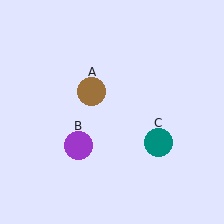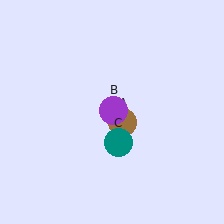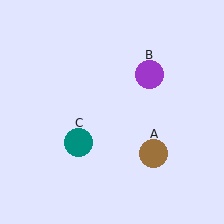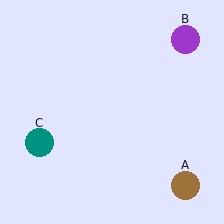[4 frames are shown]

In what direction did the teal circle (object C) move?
The teal circle (object C) moved left.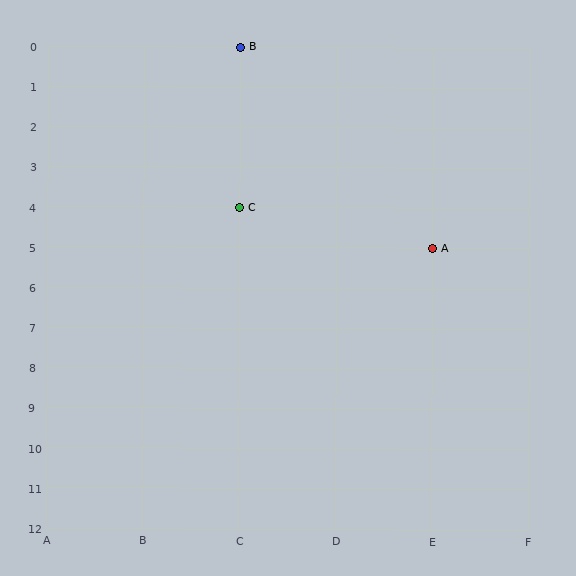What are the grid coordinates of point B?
Point B is at grid coordinates (C, 0).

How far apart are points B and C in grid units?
Points B and C are 4 rows apart.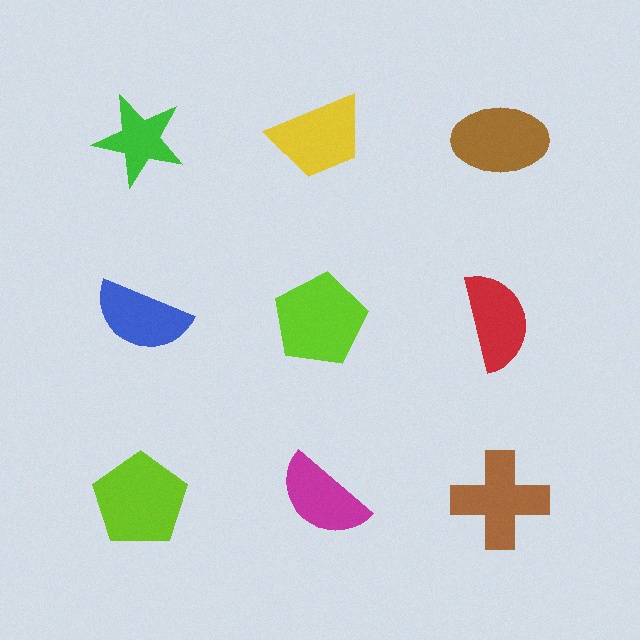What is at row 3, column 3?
A brown cross.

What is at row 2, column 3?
A red semicircle.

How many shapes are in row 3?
3 shapes.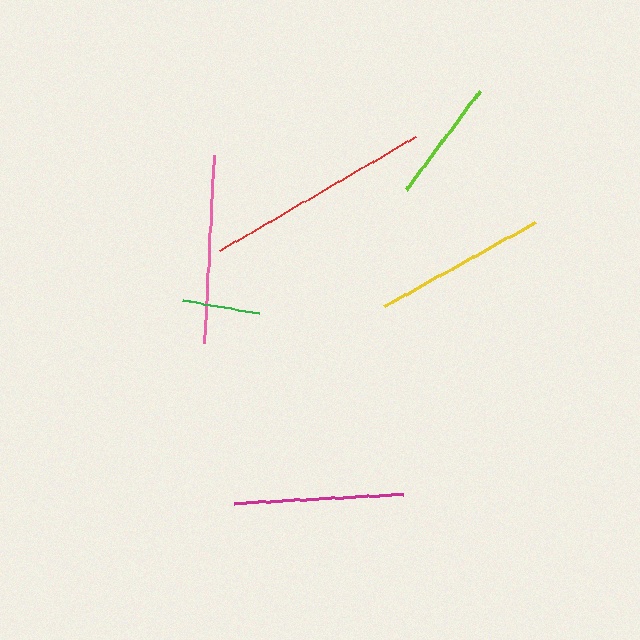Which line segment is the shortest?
The green line is the shortest at approximately 78 pixels.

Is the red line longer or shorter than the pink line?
The red line is longer than the pink line.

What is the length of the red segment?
The red segment is approximately 227 pixels long.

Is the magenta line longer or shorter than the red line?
The red line is longer than the magenta line.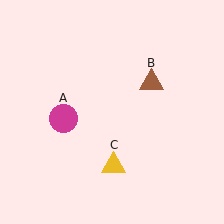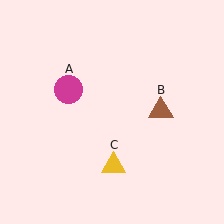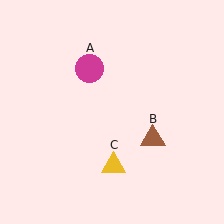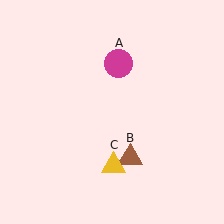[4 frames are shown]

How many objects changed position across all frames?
2 objects changed position: magenta circle (object A), brown triangle (object B).